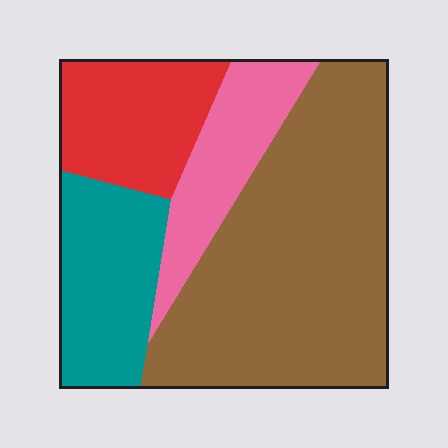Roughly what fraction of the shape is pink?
Pink covers 14% of the shape.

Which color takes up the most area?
Brown, at roughly 50%.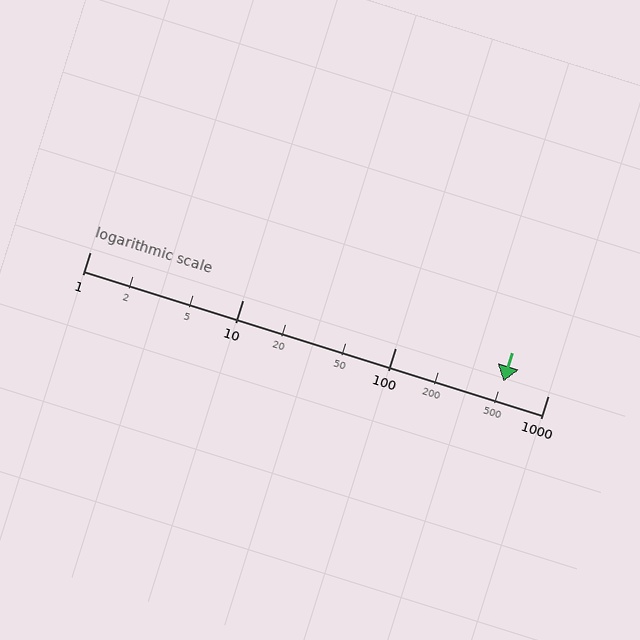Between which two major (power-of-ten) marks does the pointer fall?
The pointer is between 100 and 1000.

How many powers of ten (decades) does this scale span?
The scale spans 3 decades, from 1 to 1000.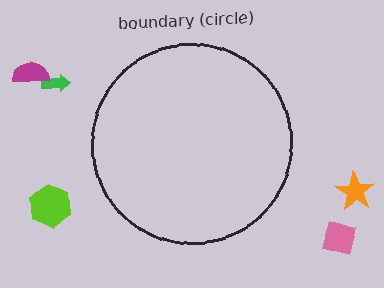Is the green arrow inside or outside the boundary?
Outside.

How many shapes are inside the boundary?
0 inside, 5 outside.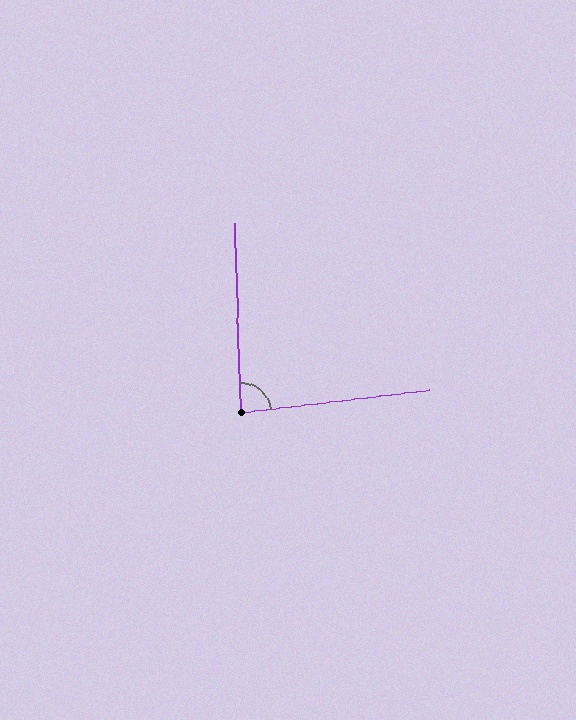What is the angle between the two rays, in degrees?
Approximately 85 degrees.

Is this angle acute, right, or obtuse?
It is acute.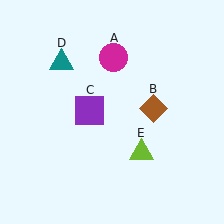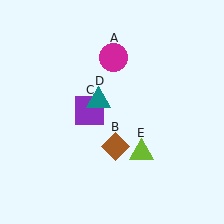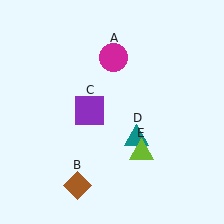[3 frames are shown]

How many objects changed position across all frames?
2 objects changed position: brown diamond (object B), teal triangle (object D).